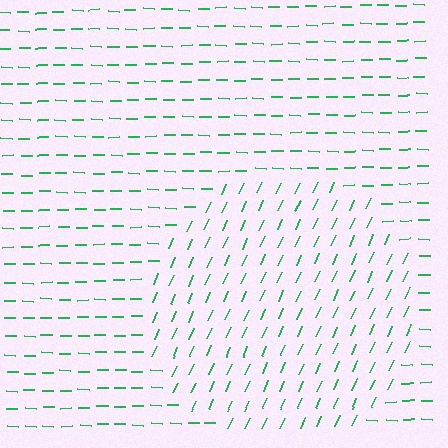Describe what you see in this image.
The image is filled with small green line segments. A circle region in the image has lines oriented differently from the surrounding lines, creating a visible texture boundary.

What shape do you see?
I see a circle.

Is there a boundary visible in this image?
Yes, there is a texture boundary formed by a change in line orientation.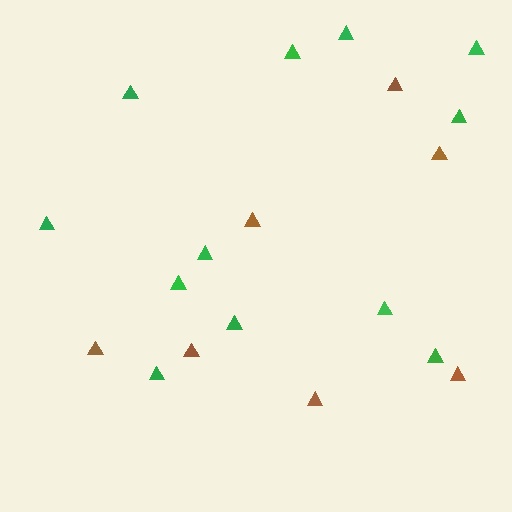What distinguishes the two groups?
There are 2 groups: one group of brown triangles (7) and one group of green triangles (12).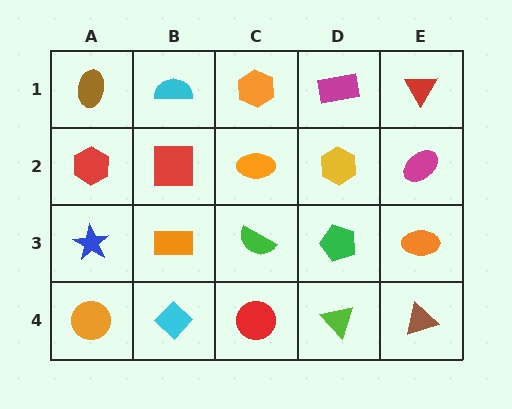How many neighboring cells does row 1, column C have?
3.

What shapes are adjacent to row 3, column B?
A red square (row 2, column B), a cyan diamond (row 4, column B), a blue star (row 3, column A), a green semicircle (row 3, column C).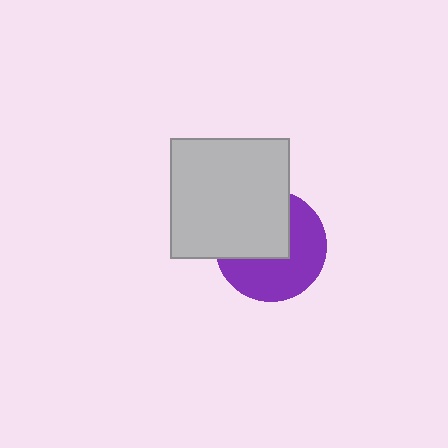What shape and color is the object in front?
The object in front is a light gray rectangle.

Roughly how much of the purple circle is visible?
About half of it is visible (roughly 54%).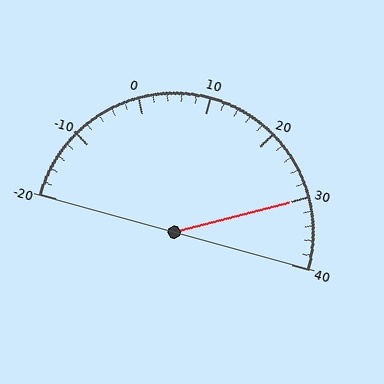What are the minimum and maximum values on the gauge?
The gauge ranges from -20 to 40.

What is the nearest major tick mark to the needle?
The nearest major tick mark is 30.